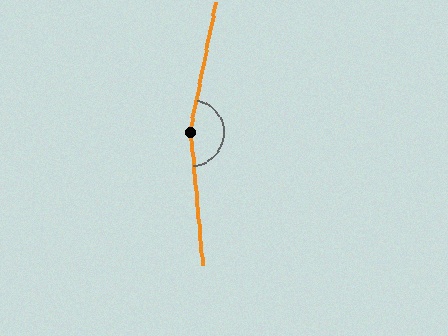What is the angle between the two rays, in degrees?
Approximately 164 degrees.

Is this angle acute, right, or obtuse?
It is obtuse.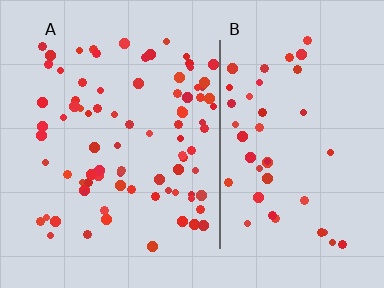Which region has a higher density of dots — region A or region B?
A (the left).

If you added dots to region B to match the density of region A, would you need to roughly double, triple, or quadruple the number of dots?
Approximately double.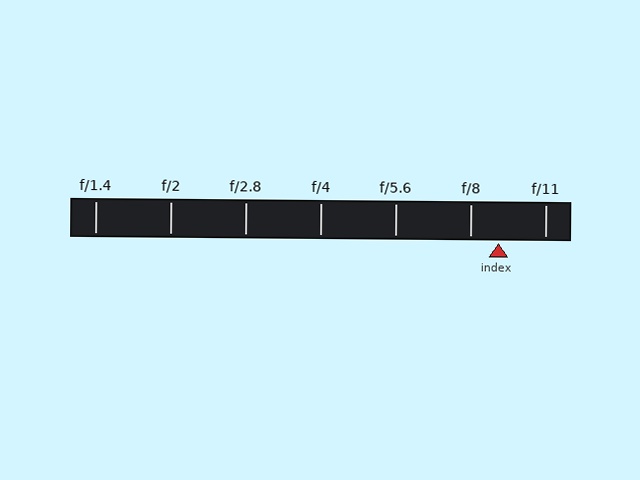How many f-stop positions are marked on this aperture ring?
There are 7 f-stop positions marked.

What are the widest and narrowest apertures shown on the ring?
The widest aperture shown is f/1.4 and the narrowest is f/11.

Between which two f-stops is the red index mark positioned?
The index mark is between f/8 and f/11.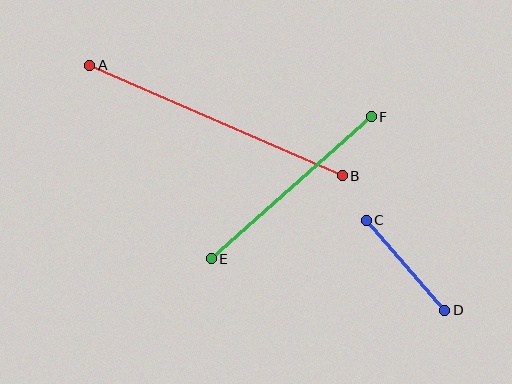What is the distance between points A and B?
The distance is approximately 275 pixels.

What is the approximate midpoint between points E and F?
The midpoint is at approximately (291, 188) pixels.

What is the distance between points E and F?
The distance is approximately 214 pixels.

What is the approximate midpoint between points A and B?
The midpoint is at approximately (216, 121) pixels.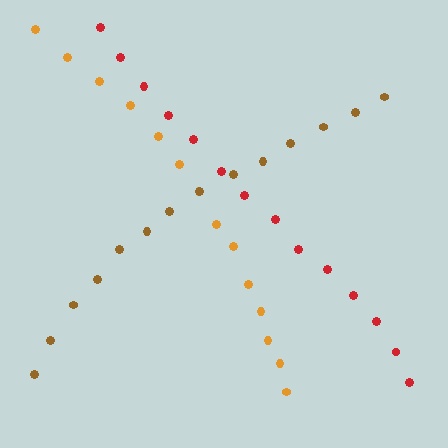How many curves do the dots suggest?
There are 3 distinct paths.